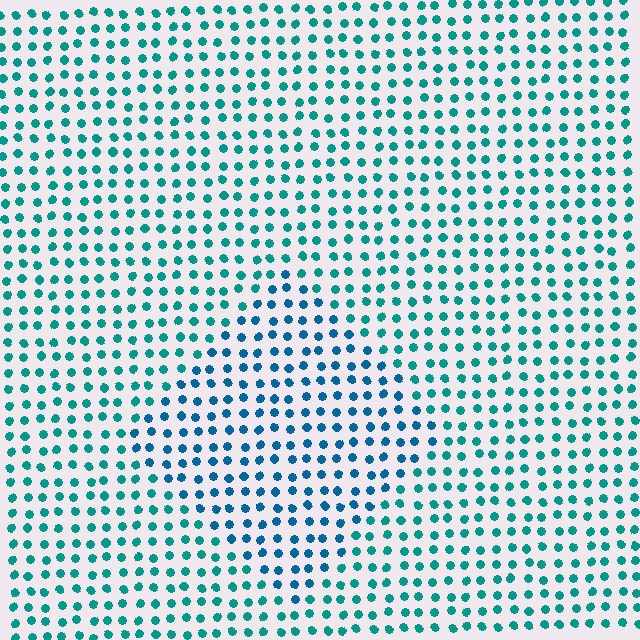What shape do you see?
I see a diamond.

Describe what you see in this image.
The image is filled with small teal elements in a uniform arrangement. A diamond-shaped region is visible where the elements are tinted to a slightly different hue, forming a subtle color boundary.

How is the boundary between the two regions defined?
The boundary is defined purely by a slight shift in hue (about 27 degrees). Spacing, size, and orientation are identical on both sides.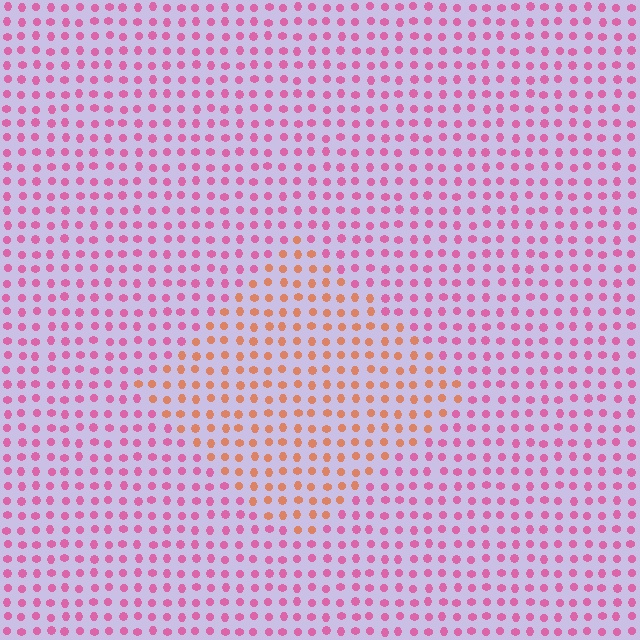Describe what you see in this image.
The image is filled with small pink elements in a uniform arrangement. A diamond-shaped region is visible where the elements are tinted to a slightly different hue, forming a subtle color boundary.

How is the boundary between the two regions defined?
The boundary is defined purely by a slight shift in hue (about 49 degrees). Spacing, size, and orientation are identical on both sides.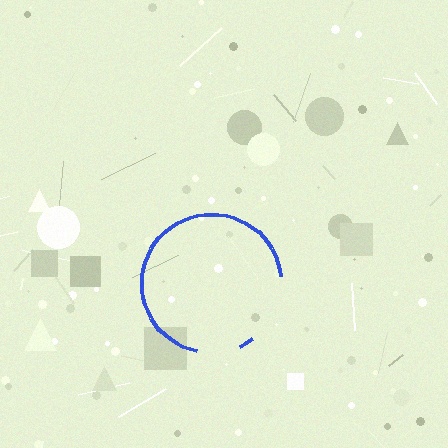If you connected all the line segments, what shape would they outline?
They would outline a circle.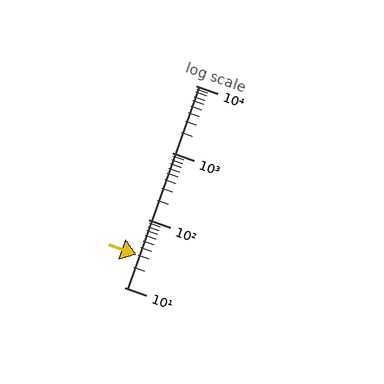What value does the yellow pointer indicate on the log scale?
The pointer indicates approximately 30.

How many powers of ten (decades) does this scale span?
The scale spans 3 decades, from 10 to 10000.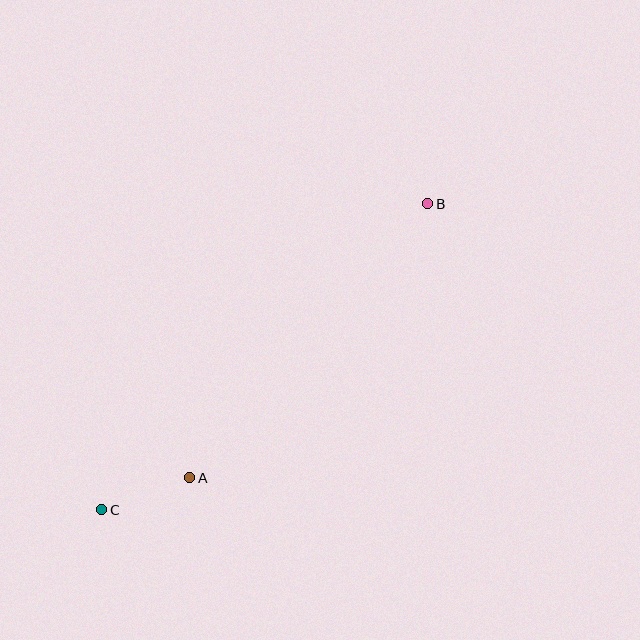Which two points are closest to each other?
Points A and C are closest to each other.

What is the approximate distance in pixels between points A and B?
The distance between A and B is approximately 363 pixels.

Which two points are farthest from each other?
Points B and C are farthest from each other.